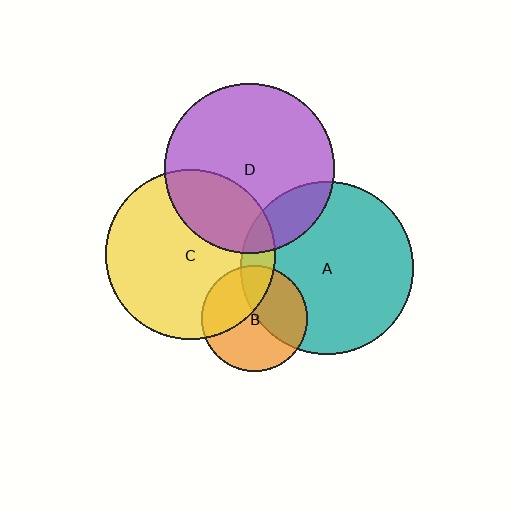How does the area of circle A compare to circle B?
Approximately 2.7 times.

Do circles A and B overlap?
Yes.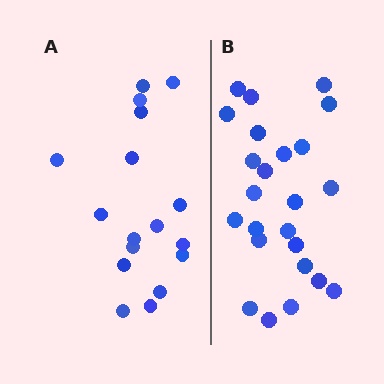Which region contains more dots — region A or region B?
Region B (the right region) has more dots.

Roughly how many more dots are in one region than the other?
Region B has roughly 8 or so more dots than region A.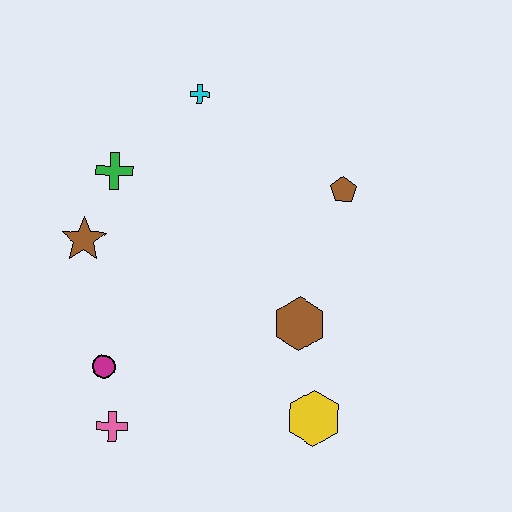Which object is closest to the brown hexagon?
The yellow hexagon is closest to the brown hexagon.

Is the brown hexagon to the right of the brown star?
Yes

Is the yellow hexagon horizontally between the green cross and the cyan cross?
No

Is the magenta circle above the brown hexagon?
No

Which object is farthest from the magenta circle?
The brown pentagon is farthest from the magenta circle.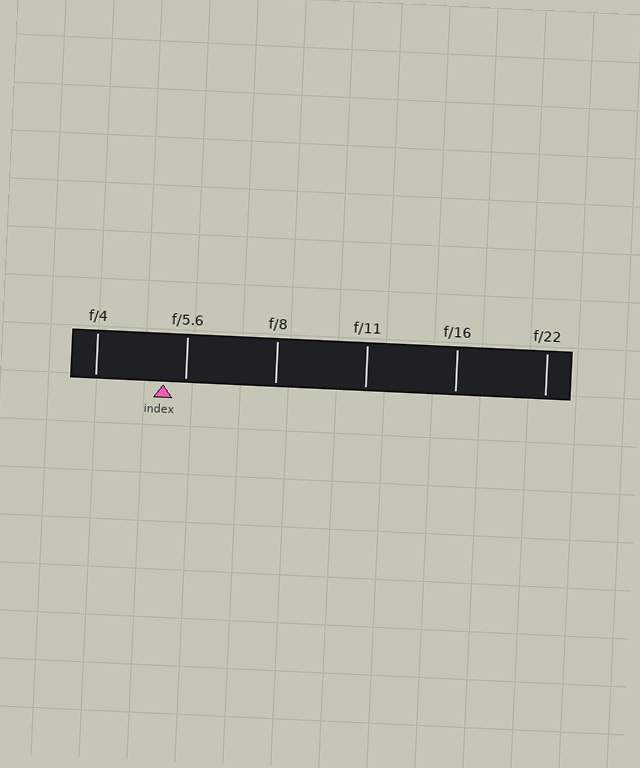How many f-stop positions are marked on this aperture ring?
There are 6 f-stop positions marked.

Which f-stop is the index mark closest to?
The index mark is closest to f/5.6.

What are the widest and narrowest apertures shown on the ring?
The widest aperture shown is f/4 and the narrowest is f/22.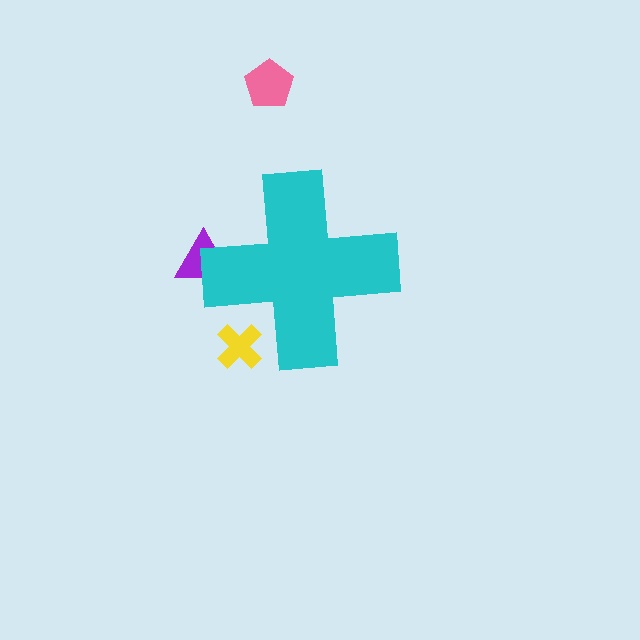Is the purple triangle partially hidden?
Yes, the purple triangle is partially hidden behind the cyan cross.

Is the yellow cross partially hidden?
Yes, the yellow cross is partially hidden behind the cyan cross.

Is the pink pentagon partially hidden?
No, the pink pentagon is fully visible.